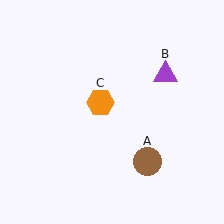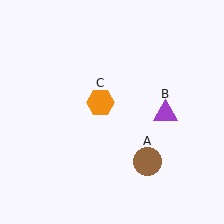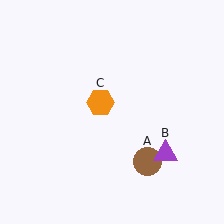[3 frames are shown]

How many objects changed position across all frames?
1 object changed position: purple triangle (object B).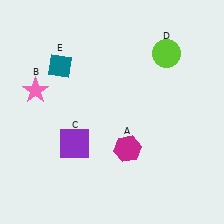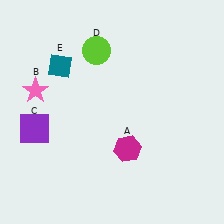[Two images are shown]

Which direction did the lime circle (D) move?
The lime circle (D) moved left.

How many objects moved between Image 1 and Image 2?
2 objects moved between the two images.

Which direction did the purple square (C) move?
The purple square (C) moved left.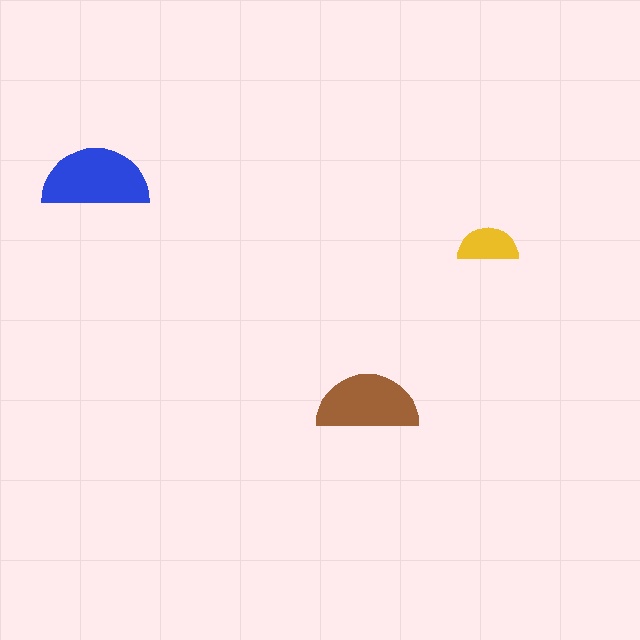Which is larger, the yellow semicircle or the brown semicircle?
The brown one.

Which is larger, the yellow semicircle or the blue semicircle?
The blue one.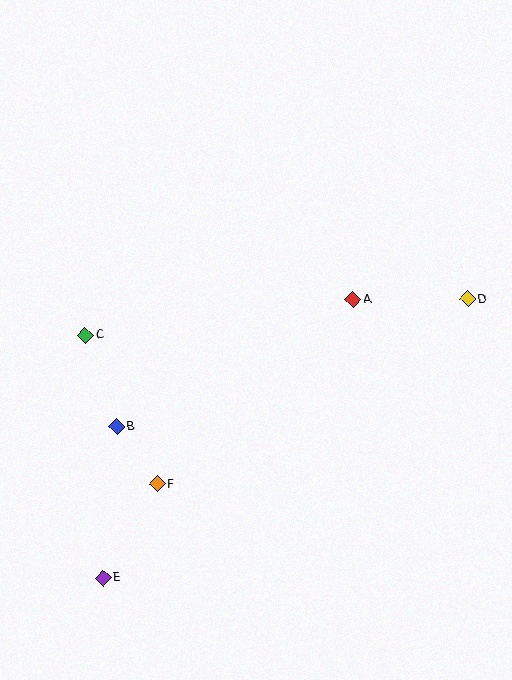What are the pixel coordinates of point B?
Point B is at (117, 427).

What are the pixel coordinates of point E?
Point E is at (103, 578).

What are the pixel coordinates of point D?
Point D is at (468, 299).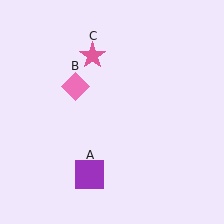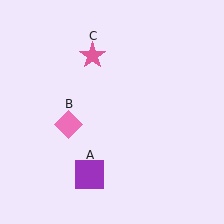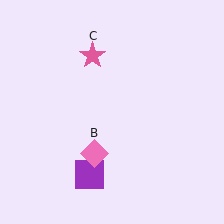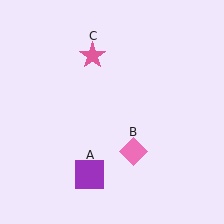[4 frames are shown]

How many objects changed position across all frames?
1 object changed position: pink diamond (object B).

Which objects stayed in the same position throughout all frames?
Purple square (object A) and pink star (object C) remained stationary.